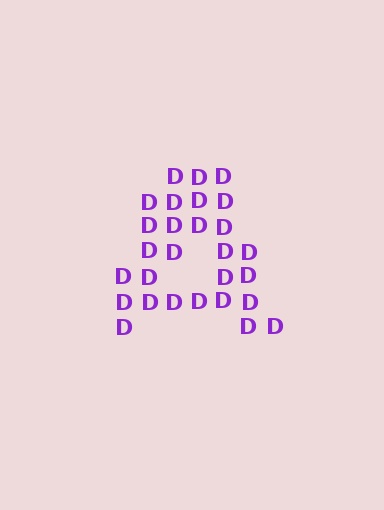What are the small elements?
The small elements are letter D's.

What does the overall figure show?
The overall figure shows the letter A.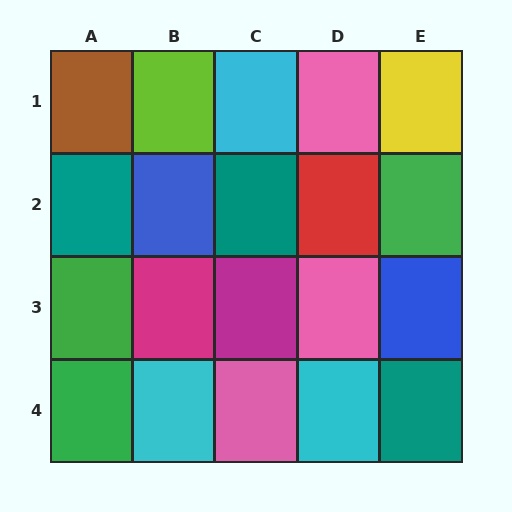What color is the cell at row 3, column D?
Pink.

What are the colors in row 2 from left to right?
Teal, blue, teal, red, green.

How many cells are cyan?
3 cells are cyan.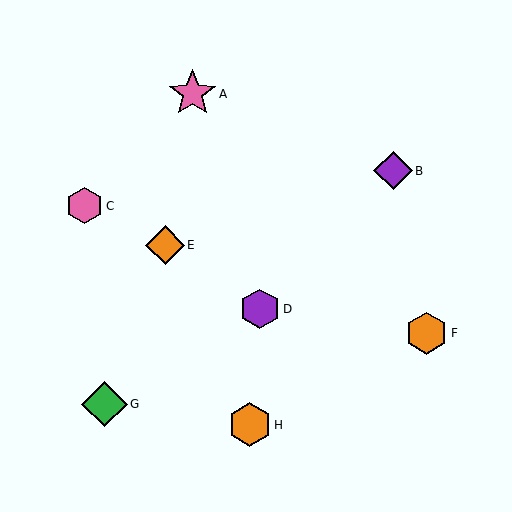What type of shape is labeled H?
Shape H is an orange hexagon.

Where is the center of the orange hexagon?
The center of the orange hexagon is at (250, 425).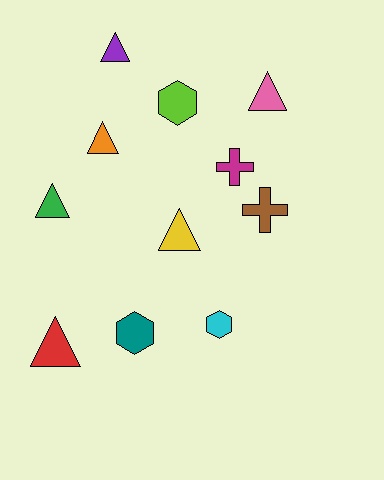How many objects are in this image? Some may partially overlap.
There are 11 objects.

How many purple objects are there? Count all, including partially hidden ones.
There is 1 purple object.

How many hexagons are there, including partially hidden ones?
There are 3 hexagons.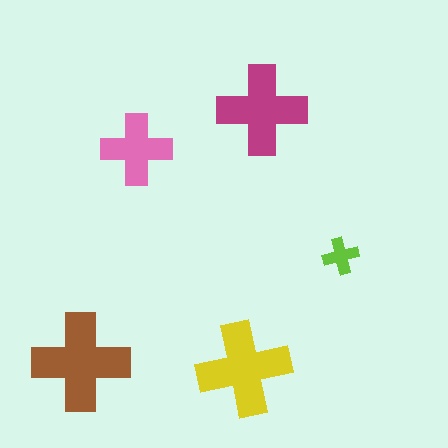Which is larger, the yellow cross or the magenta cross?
The yellow one.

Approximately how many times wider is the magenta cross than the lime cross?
About 2.5 times wider.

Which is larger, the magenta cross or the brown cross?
The brown one.